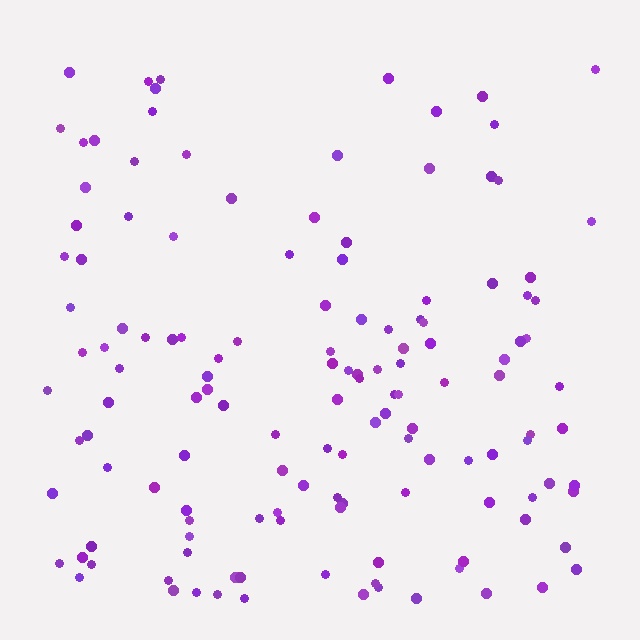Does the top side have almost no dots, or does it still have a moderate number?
Still a moderate number, just noticeably fewer than the bottom.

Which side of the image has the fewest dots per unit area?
The top.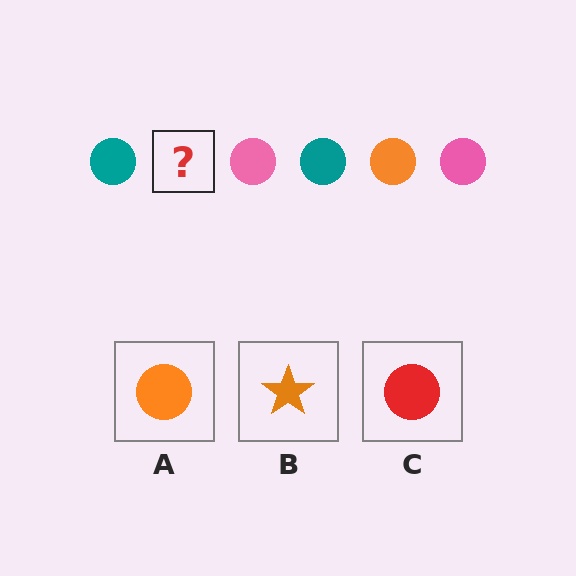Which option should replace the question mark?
Option A.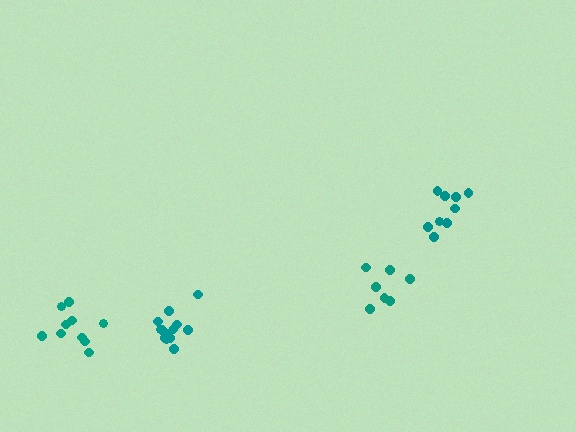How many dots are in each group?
Group 1: 7 dots, Group 2: 10 dots, Group 3: 13 dots, Group 4: 9 dots (39 total).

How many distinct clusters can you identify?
There are 4 distinct clusters.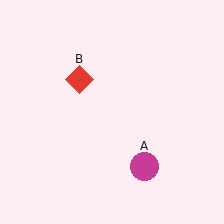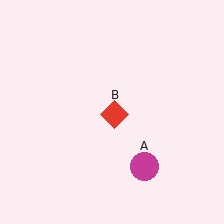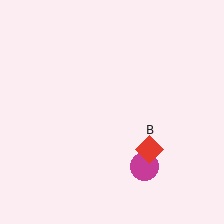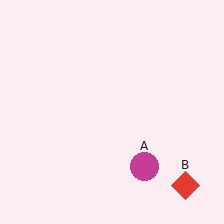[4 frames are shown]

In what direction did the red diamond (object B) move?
The red diamond (object B) moved down and to the right.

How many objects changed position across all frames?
1 object changed position: red diamond (object B).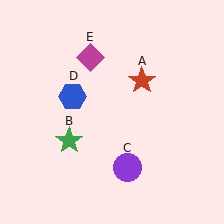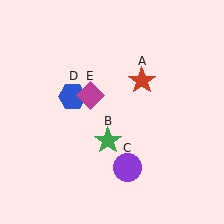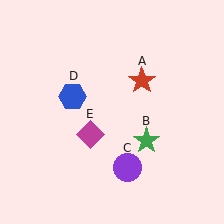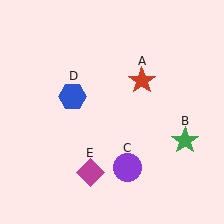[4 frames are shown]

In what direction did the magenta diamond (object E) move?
The magenta diamond (object E) moved down.